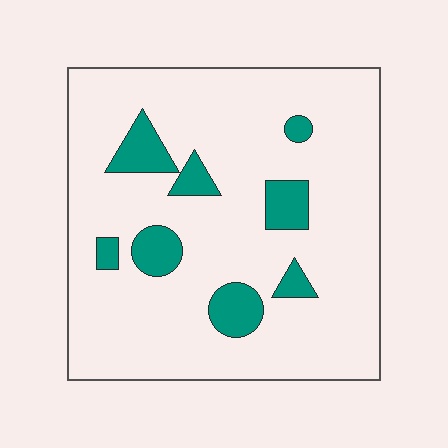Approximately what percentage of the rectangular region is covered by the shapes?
Approximately 15%.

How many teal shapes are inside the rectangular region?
8.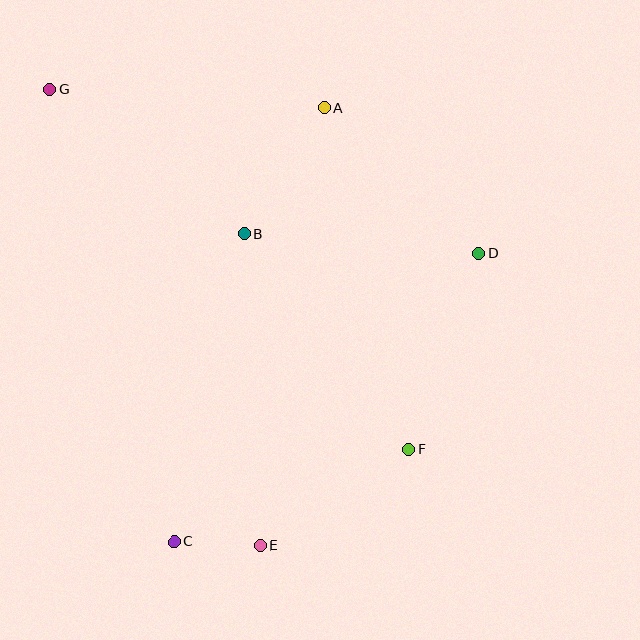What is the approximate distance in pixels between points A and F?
The distance between A and F is approximately 352 pixels.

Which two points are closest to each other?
Points C and E are closest to each other.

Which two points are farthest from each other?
Points F and G are farthest from each other.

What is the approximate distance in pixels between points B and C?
The distance between B and C is approximately 316 pixels.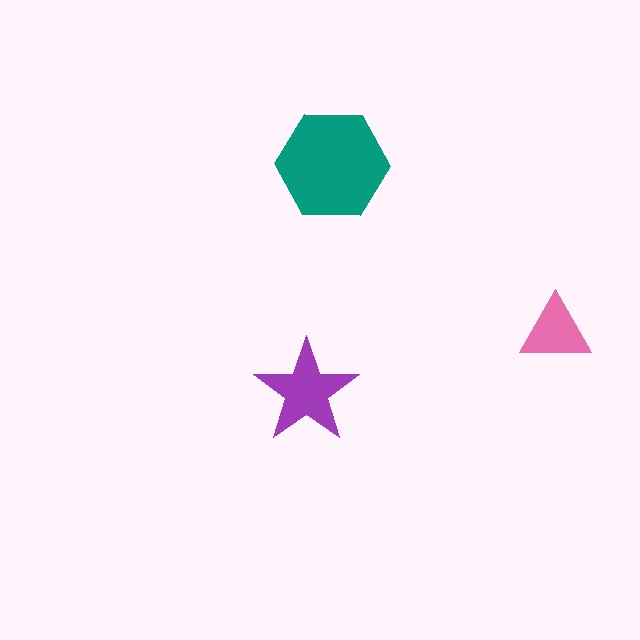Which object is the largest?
The teal hexagon.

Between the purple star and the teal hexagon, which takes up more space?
The teal hexagon.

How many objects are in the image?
There are 3 objects in the image.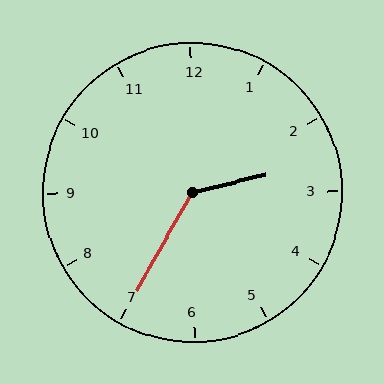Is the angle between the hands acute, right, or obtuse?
It is obtuse.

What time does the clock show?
2:35.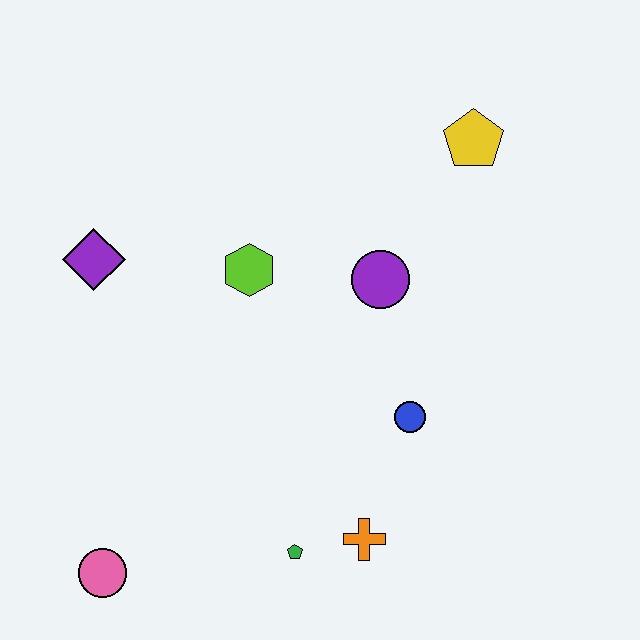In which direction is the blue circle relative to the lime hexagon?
The blue circle is to the right of the lime hexagon.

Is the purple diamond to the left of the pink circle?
Yes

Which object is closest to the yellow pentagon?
The purple circle is closest to the yellow pentagon.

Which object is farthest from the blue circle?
The purple diamond is farthest from the blue circle.